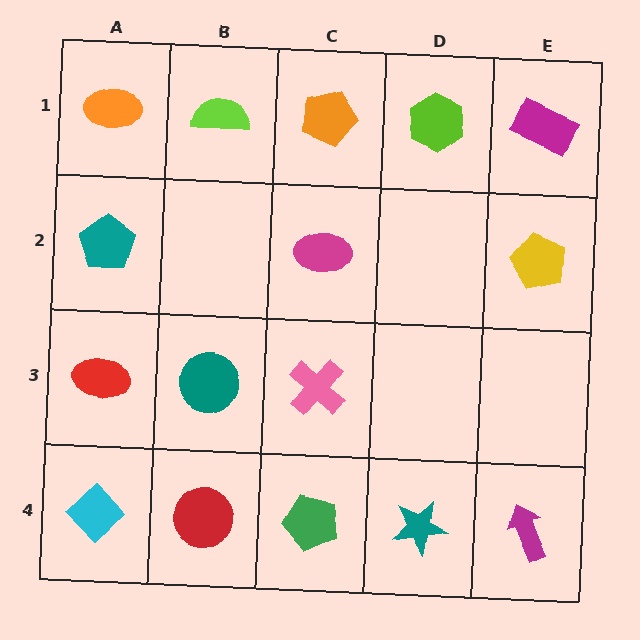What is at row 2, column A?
A teal pentagon.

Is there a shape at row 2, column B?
No, that cell is empty.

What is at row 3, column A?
A red ellipse.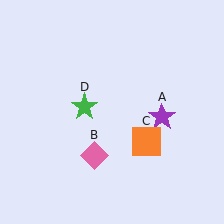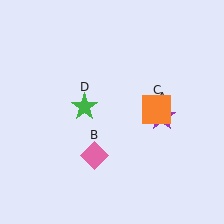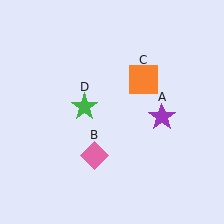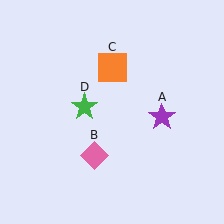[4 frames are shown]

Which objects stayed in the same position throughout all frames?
Purple star (object A) and pink diamond (object B) and green star (object D) remained stationary.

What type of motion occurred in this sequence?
The orange square (object C) rotated counterclockwise around the center of the scene.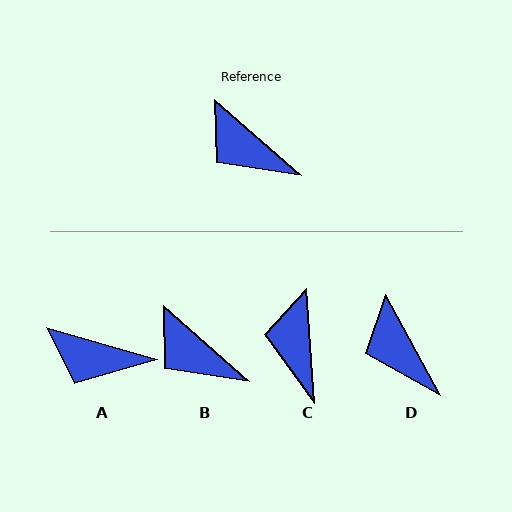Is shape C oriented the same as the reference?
No, it is off by about 45 degrees.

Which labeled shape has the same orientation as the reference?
B.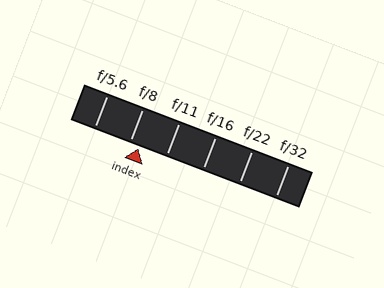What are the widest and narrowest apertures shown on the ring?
The widest aperture shown is f/5.6 and the narrowest is f/32.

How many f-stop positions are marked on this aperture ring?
There are 6 f-stop positions marked.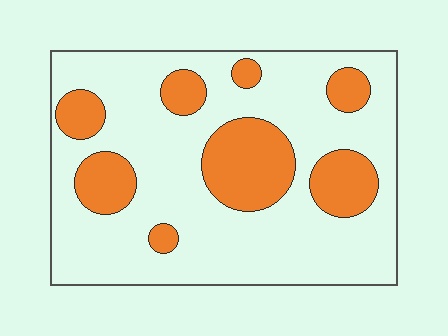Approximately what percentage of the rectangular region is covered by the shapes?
Approximately 25%.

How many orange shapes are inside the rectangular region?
8.